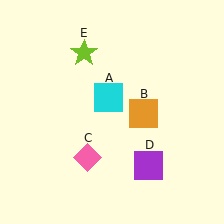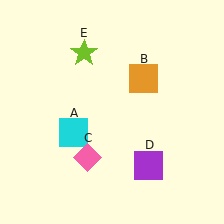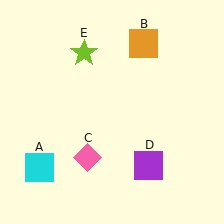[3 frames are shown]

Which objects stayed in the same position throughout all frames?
Pink diamond (object C) and purple square (object D) and lime star (object E) remained stationary.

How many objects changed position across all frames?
2 objects changed position: cyan square (object A), orange square (object B).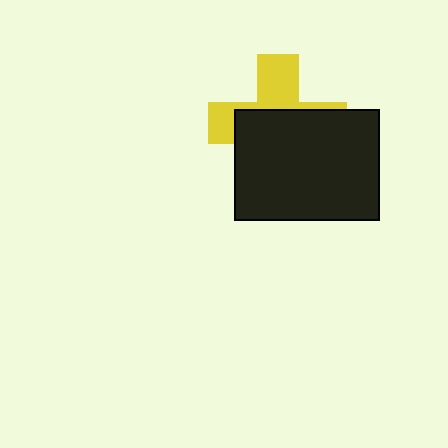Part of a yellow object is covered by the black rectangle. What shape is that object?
It is a cross.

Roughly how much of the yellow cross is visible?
A small part of it is visible (roughly 41%).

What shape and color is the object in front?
The object in front is a black rectangle.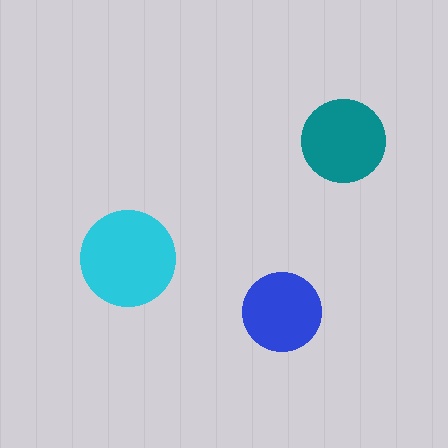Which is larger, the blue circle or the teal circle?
The teal one.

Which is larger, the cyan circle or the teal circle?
The cyan one.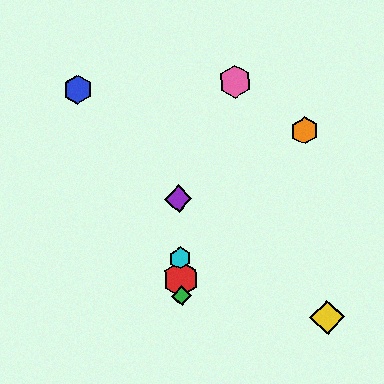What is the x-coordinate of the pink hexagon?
The pink hexagon is at x≈235.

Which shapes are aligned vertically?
The red hexagon, the green diamond, the purple diamond, the cyan hexagon are aligned vertically.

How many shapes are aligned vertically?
4 shapes (the red hexagon, the green diamond, the purple diamond, the cyan hexagon) are aligned vertically.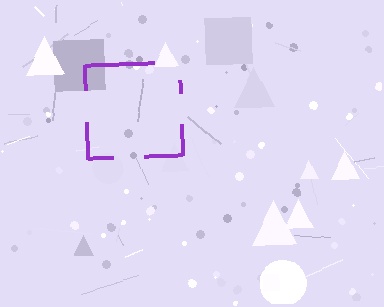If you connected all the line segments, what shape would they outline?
They would outline a square.